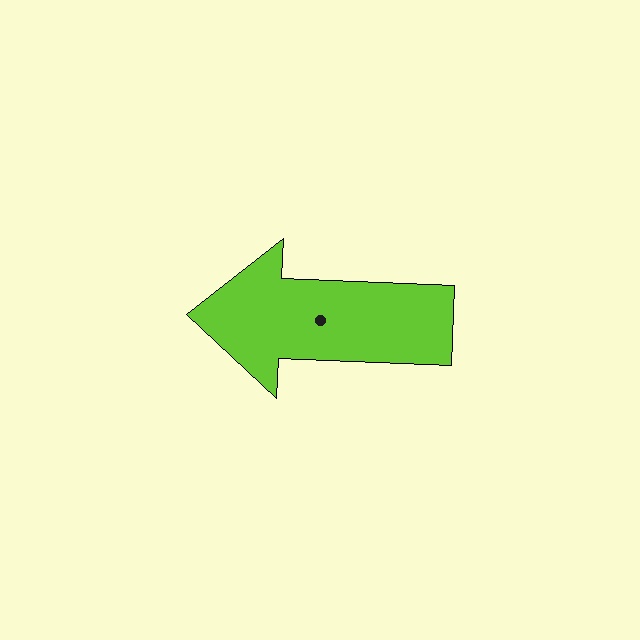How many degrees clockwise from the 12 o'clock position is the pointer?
Approximately 272 degrees.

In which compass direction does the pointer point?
West.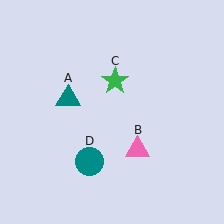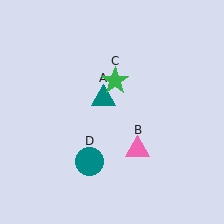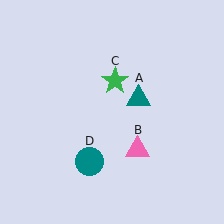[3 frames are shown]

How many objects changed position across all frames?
1 object changed position: teal triangle (object A).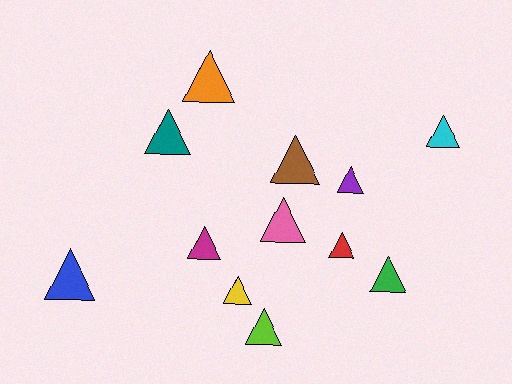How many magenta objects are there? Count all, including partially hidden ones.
There is 1 magenta object.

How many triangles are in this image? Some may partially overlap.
There are 12 triangles.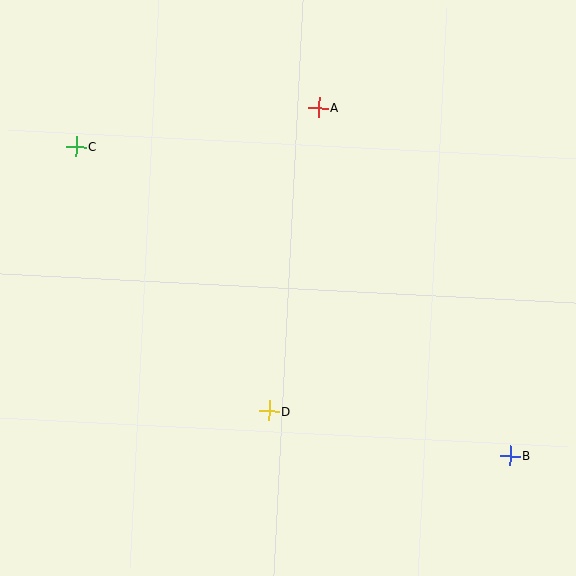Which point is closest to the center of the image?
Point D at (269, 411) is closest to the center.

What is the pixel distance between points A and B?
The distance between A and B is 397 pixels.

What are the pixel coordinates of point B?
Point B is at (510, 456).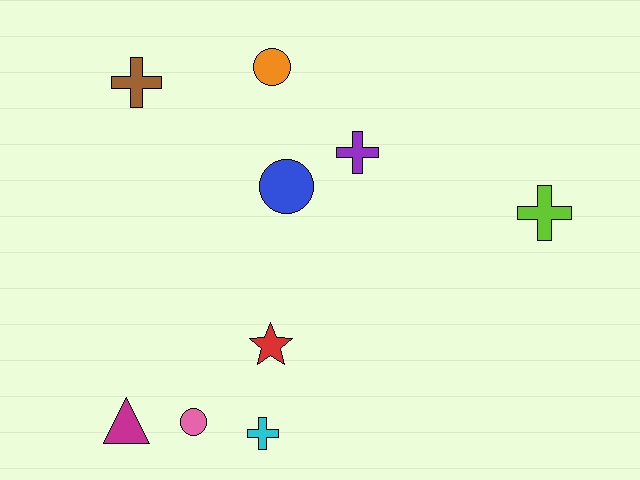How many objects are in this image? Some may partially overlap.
There are 9 objects.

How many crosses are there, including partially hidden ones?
There are 4 crosses.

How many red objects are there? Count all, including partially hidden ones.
There is 1 red object.